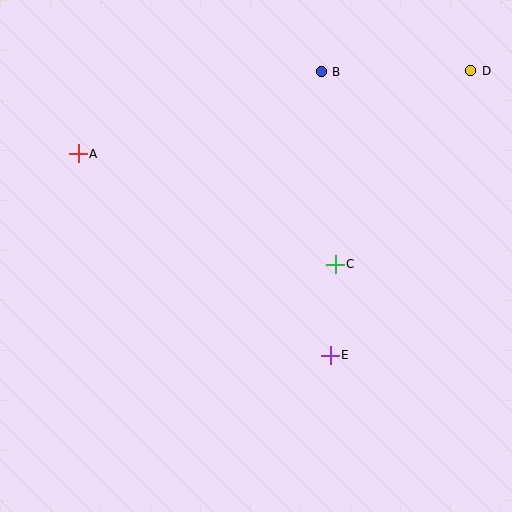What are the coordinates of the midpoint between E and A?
The midpoint between E and A is at (204, 254).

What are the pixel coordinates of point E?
Point E is at (330, 355).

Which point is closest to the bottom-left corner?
Point E is closest to the bottom-left corner.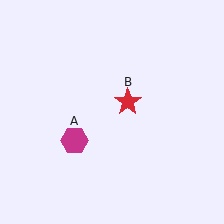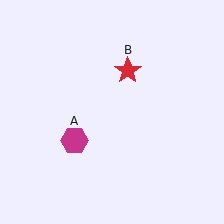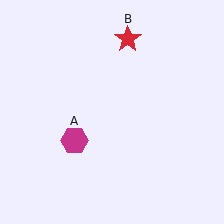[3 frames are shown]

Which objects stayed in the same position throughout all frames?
Magenta hexagon (object A) remained stationary.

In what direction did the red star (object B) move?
The red star (object B) moved up.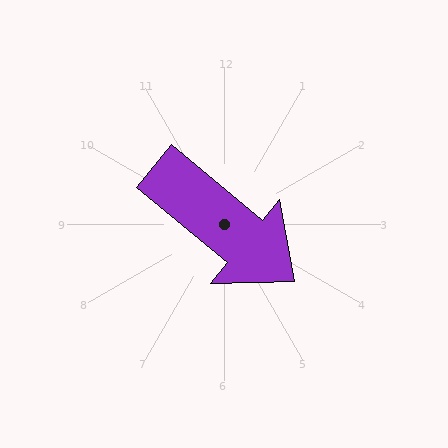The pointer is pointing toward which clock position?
Roughly 4 o'clock.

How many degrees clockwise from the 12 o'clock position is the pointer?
Approximately 130 degrees.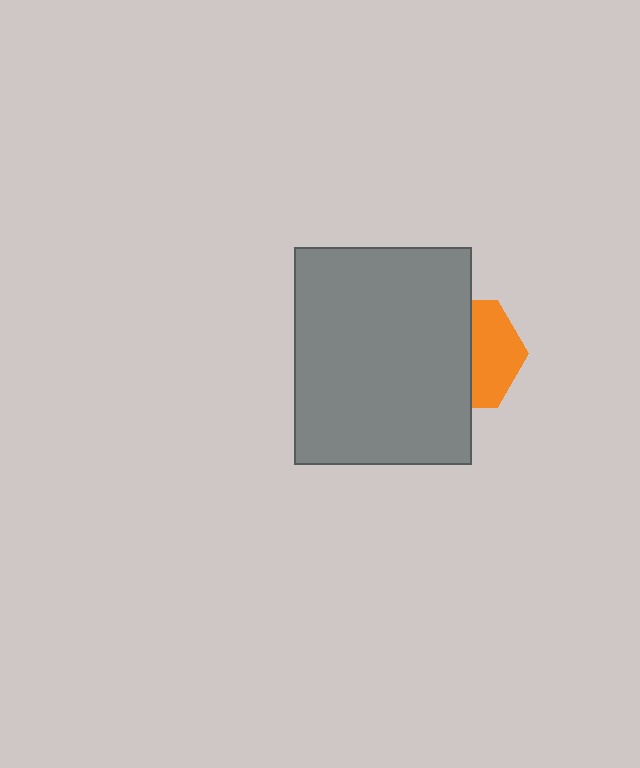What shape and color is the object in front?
The object in front is a gray rectangle.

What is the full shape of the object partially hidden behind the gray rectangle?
The partially hidden object is an orange hexagon.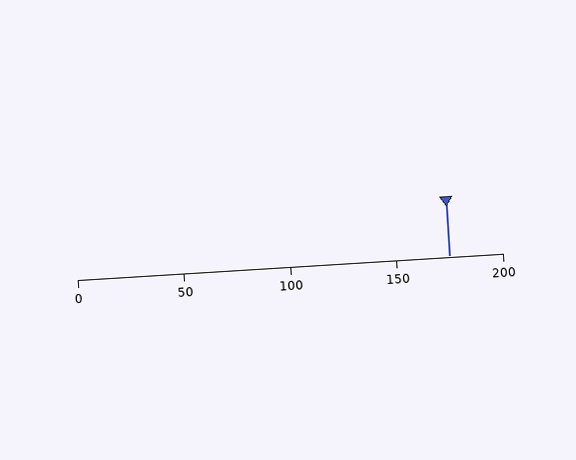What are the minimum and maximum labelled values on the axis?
The axis runs from 0 to 200.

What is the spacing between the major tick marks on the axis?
The major ticks are spaced 50 apart.